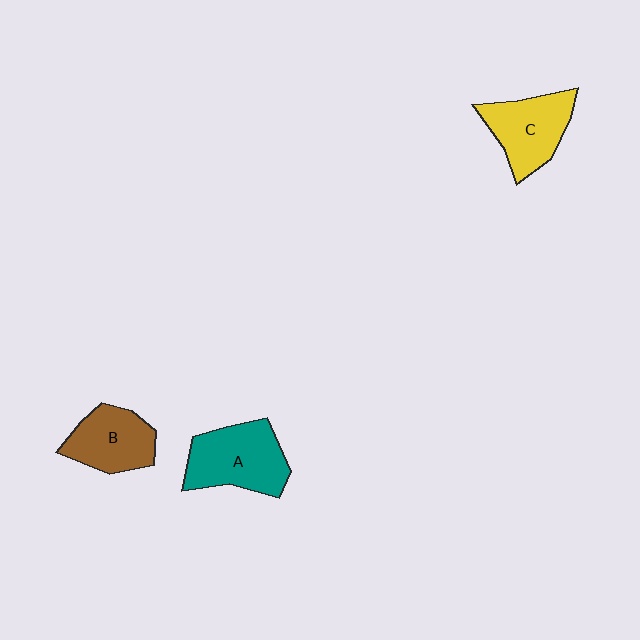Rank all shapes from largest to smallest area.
From largest to smallest: A (teal), C (yellow), B (brown).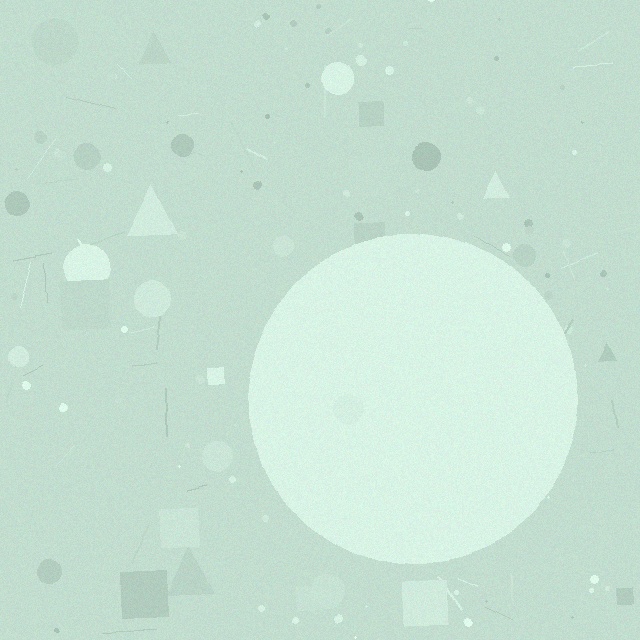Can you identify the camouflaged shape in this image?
The camouflaged shape is a circle.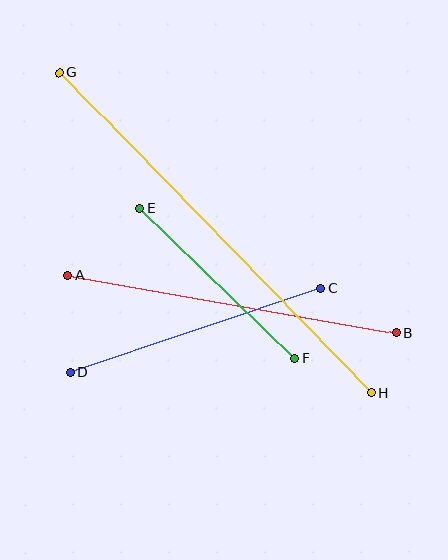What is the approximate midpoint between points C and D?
The midpoint is at approximately (196, 330) pixels.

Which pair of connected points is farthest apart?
Points G and H are farthest apart.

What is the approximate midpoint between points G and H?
The midpoint is at approximately (216, 233) pixels.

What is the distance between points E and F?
The distance is approximately 216 pixels.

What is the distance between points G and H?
The distance is approximately 446 pixels.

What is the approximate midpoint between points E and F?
The midpoint is at approximately (217, 283) pixels.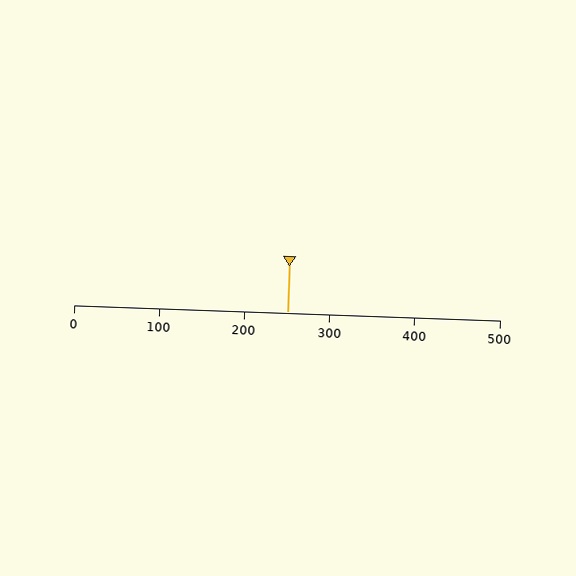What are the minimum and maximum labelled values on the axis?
The axis runs from 0 to 500.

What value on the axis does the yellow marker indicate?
The marker indicates approximately 250.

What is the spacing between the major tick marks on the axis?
The major ticks are spaced 100 apart.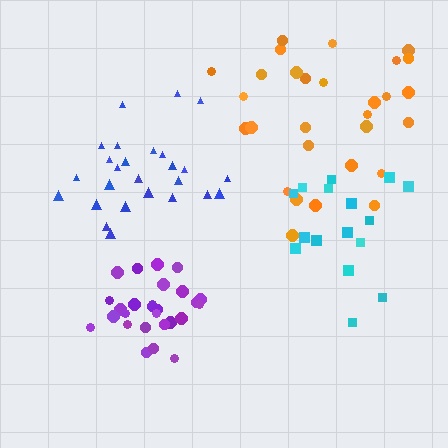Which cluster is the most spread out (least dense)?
Orange.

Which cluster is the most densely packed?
Purple.